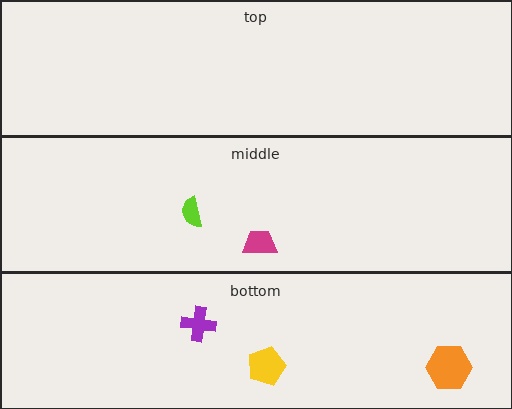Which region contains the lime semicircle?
The middle region.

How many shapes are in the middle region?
2.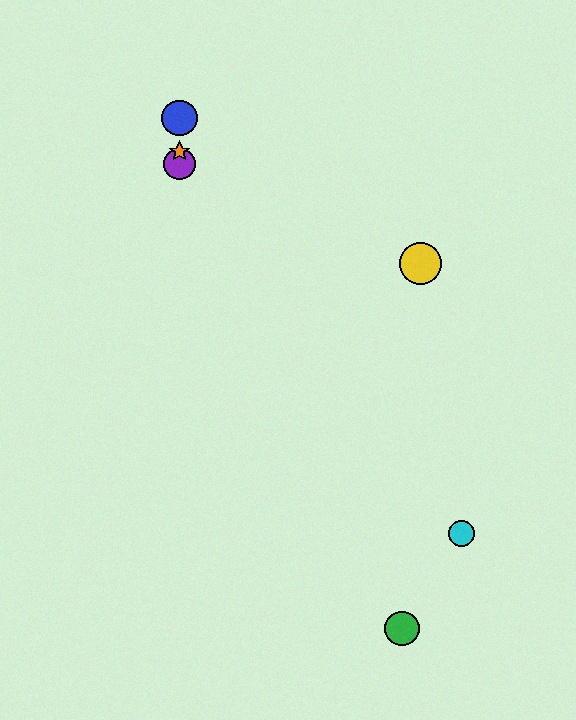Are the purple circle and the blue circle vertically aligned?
Yes, both are at x≈179.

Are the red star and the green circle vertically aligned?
No, the red star is at x≈179 and the green circle is at x≈402.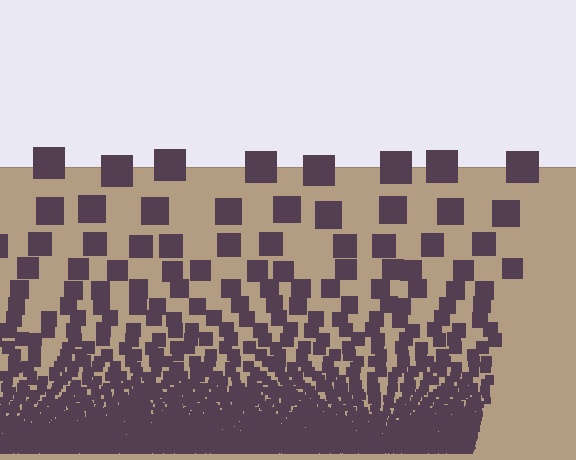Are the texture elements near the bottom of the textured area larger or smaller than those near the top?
Smaller. The gradient is inverted — elements near the bottom are smaller and denser.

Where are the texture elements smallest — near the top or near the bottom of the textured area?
Near the bottom.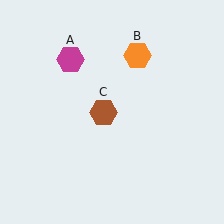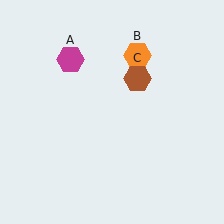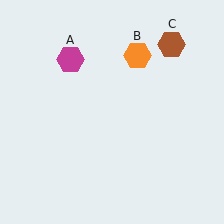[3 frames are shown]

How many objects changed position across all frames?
1 object changed position: brown hexagon (object C).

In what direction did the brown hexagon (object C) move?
The brown hexagon (object C) moved up and to the right.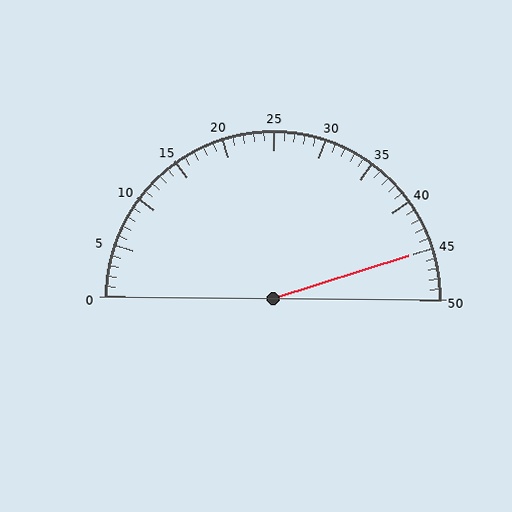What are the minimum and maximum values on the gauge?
The gauge ranges from 0 to 50.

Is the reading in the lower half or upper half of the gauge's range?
The reading is in the upper half of the range (0 to 50).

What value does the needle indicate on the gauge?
The needle indicates approximately 45.